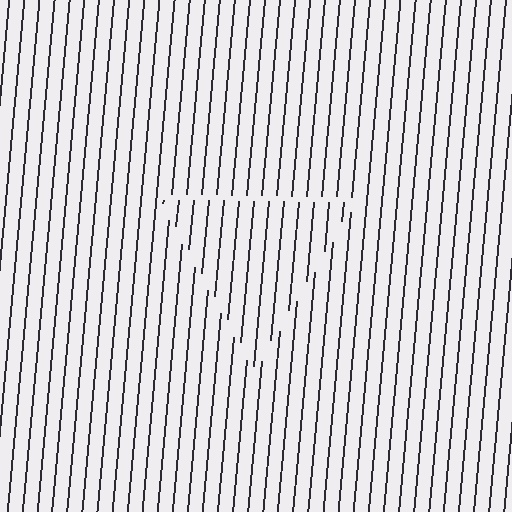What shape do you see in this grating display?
An illusory triangle. The interior of the shape contains the same grating, shifted by half a period — the contour is defined by the phase discontinuity where line-ends from the inner and outer gratings abut.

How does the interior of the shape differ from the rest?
The interior of the shape contains the same grating, shifted by half a period — the contour is defined by the phase discontinuity where line-ends from the inner and outer gratings abut.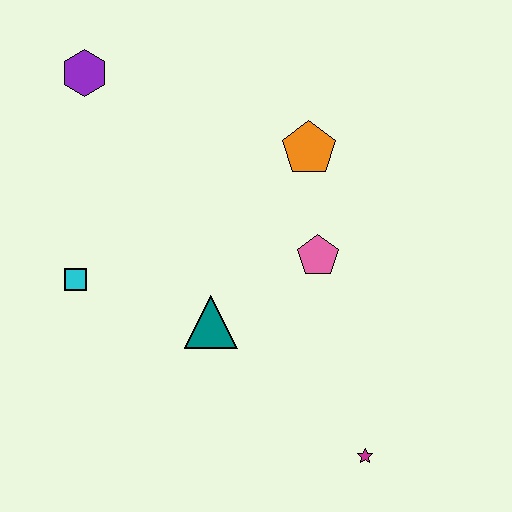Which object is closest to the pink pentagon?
The orange pentagon is closest to the pink pentagon.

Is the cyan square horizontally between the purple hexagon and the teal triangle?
No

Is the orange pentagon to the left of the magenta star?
Yes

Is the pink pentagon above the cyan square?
Yes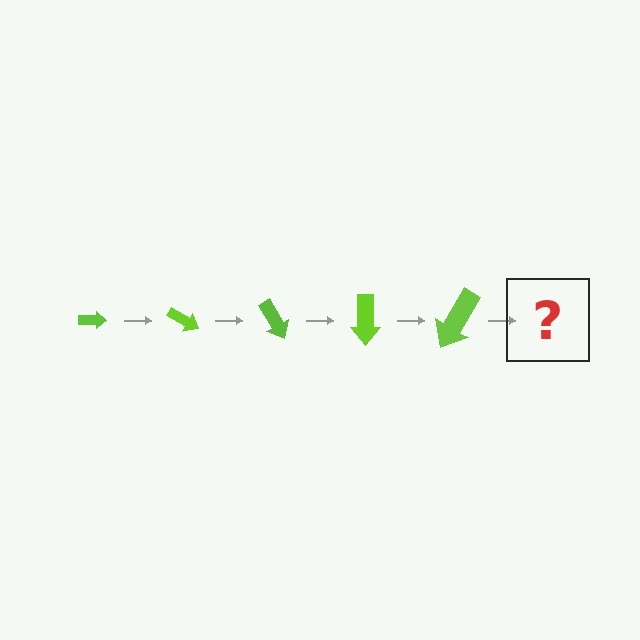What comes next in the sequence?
The next element should be an arrow, larger than the previous one and rotated 150 degrees from the start.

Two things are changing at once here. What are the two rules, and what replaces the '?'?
The two rules are that the arrow grows larger each step and it rotates 30 degrees each step. The '?' should be an arrow, larger than the previous one and rotated 150 degrees from the start.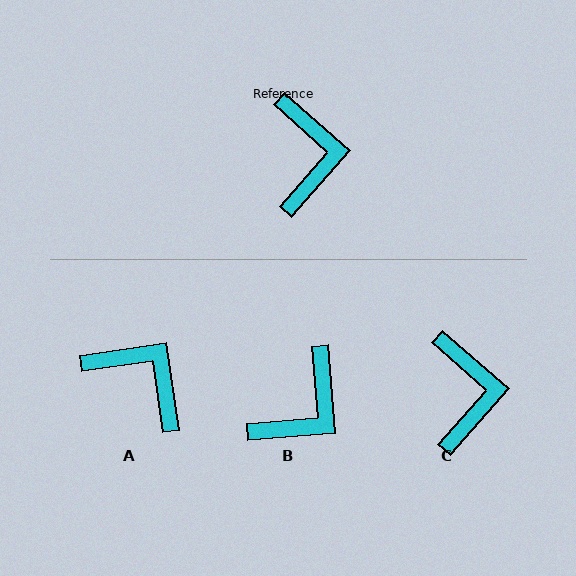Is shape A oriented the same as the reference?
No, it is off by about 50 degrees.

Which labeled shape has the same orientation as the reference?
C.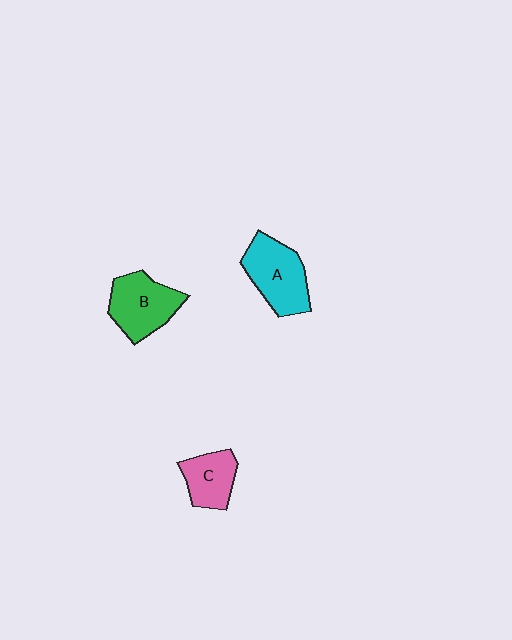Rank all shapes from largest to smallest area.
From largest to smallest: A (cyan), B (green), C (pink).